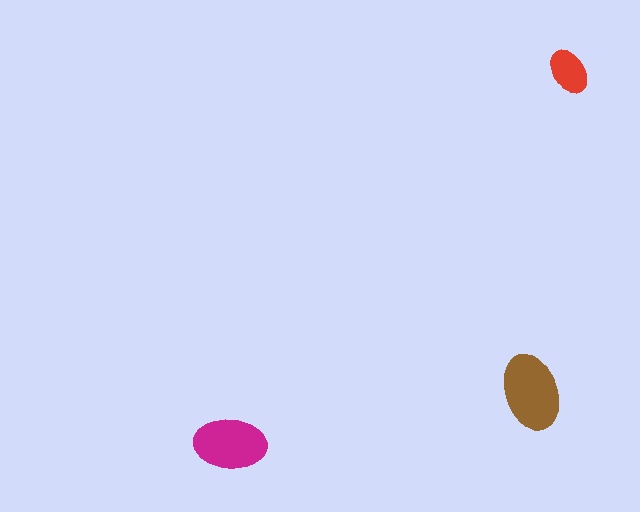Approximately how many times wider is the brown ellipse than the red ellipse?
About 1.5 times wider.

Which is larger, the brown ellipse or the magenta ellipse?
The brown one.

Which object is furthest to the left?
The magenta ellipse is leftmost.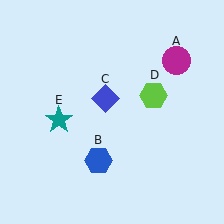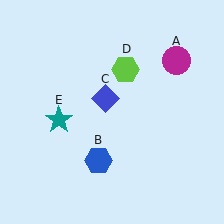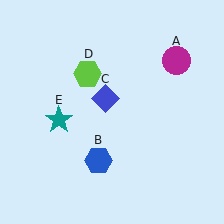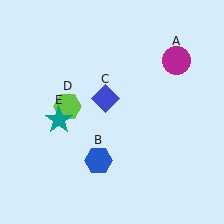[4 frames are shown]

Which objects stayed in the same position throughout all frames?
Magenta circle (object A) and blue hexagon (object B) and blue diamond (object C) and teal star (object E) remained stationary.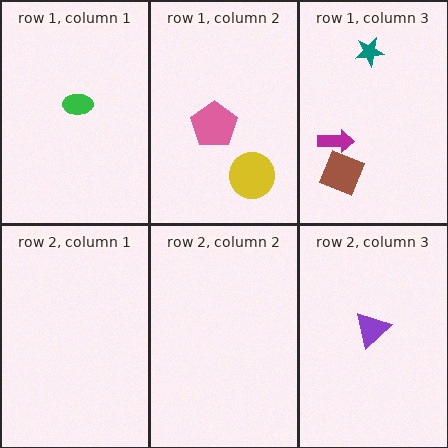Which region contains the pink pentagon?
The row 1, column 2 region.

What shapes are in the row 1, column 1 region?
The green ellipse.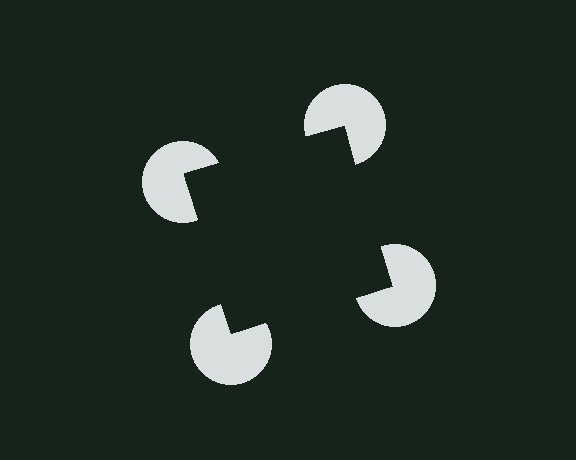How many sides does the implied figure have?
4 sides.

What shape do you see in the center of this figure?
An illusory square — its edges are inferred from the aligned wedge cuts in the pac-man discs, not physically drawn.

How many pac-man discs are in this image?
There are 4 — one at each vertex of the illusory square.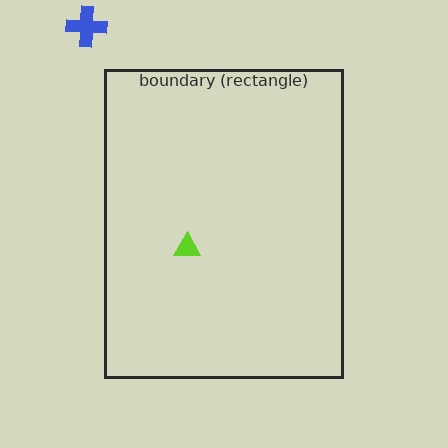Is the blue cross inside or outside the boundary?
Outside.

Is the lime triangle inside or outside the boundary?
Inside.